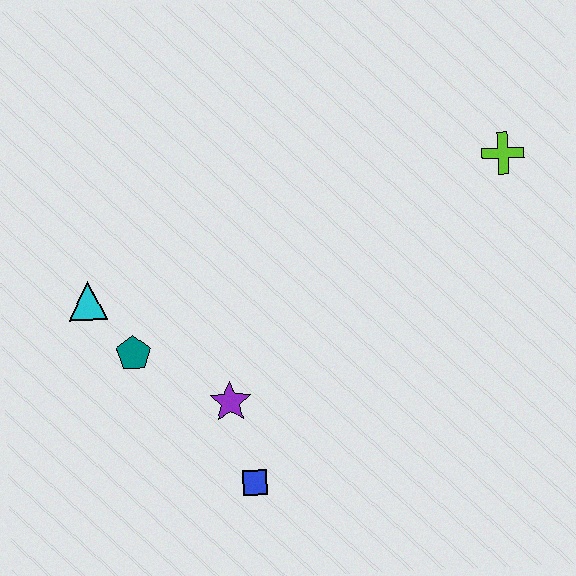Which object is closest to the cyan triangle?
The teal pentagon is closest to the cyan triangle.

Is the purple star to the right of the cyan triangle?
Yes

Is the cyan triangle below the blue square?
No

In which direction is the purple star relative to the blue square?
The purple star is above the blue square.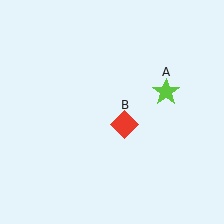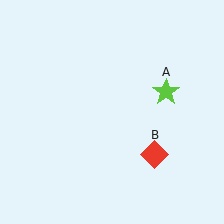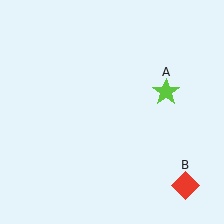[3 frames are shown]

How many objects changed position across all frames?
1 object changed position: red diamond (object B).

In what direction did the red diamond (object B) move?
The red diamond (object B) moved down and to the right.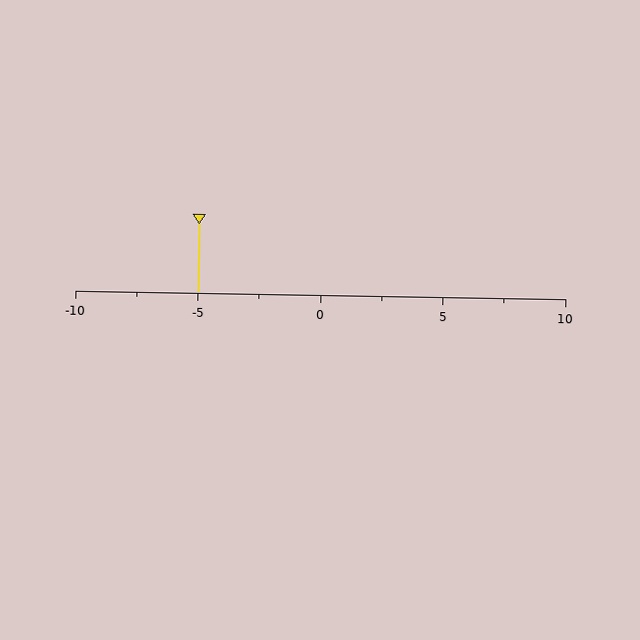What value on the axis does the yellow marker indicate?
The marker indicates approximately -5.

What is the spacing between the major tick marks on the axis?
The major ticks are spaced 5 apart.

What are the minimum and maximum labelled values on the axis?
The axis runs from -10 to 10.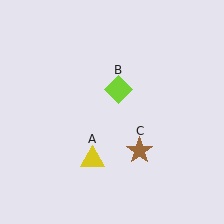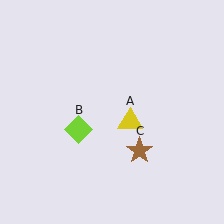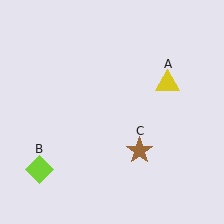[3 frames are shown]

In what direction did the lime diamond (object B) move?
The lime diamond (object B) moved down and to the left.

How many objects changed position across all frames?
2 objects changed position: yellow triangle (object A), lime diamond (object B).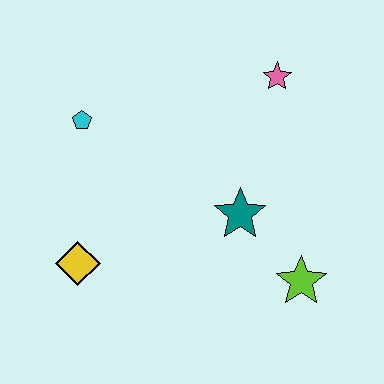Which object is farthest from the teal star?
The cyan pentagon is farthest from the teal star.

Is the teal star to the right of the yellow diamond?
Yes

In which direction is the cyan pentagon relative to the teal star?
The cyan pentagon is to the left of the teal star.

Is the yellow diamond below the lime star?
No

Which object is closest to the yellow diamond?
The cyan pentagon is closest to the yellow diamond.